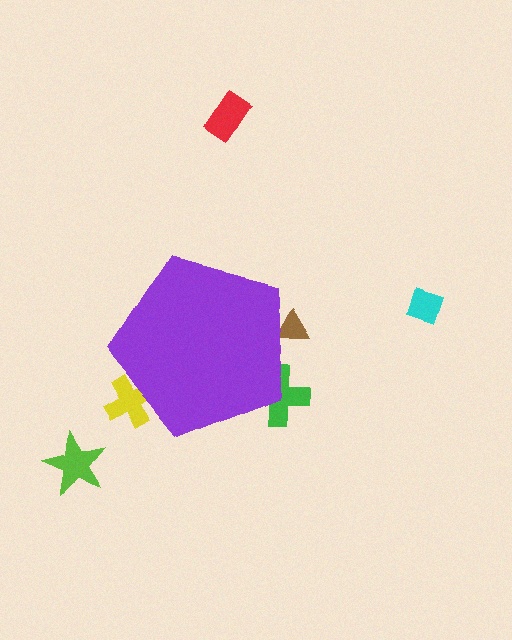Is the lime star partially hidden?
No, the lime star is fully visible.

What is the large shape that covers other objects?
A purple pentagon.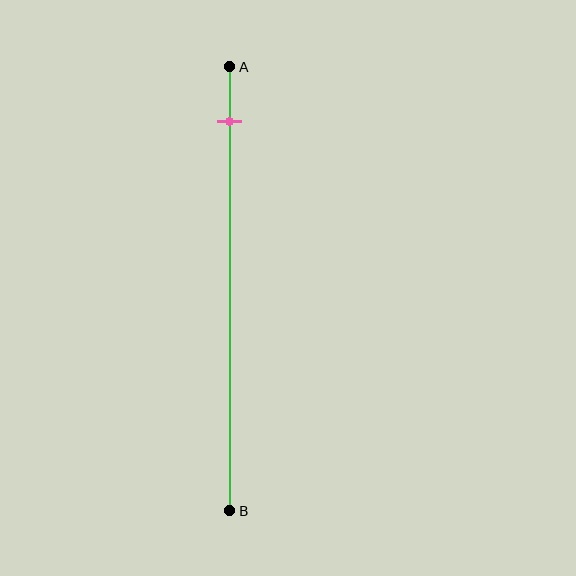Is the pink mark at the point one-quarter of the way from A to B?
No, the mark is at about 10% from A, not at the 25% one-quarter point.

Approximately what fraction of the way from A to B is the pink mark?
The pink mark is approximately 10% of the way from A to B.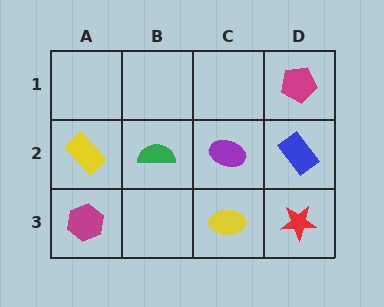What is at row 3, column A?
A magenta hexagon.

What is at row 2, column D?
A blue rectangle.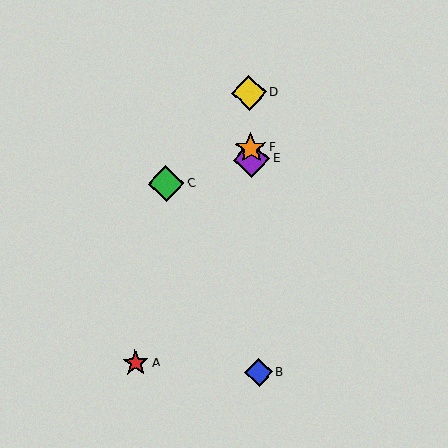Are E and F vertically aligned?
Yes, both are at x≈251.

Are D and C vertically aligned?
No, D is at x≈249 and C is at x≈166.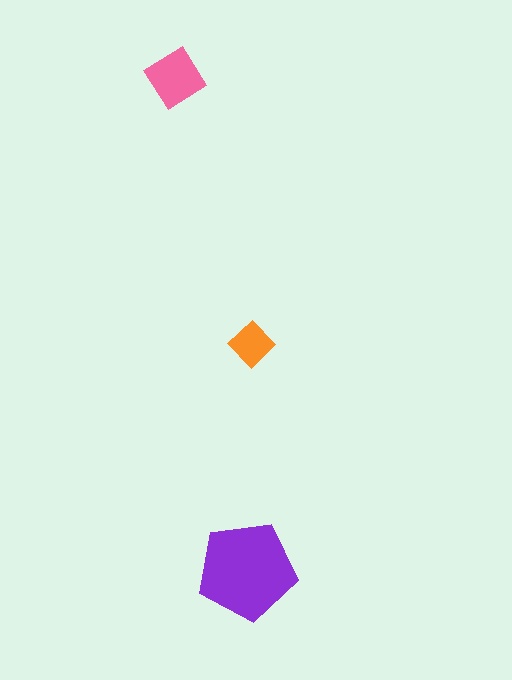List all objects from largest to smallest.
The purple pentagon, the pink diamond, the orange diamond.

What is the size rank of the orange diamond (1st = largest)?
3rd.